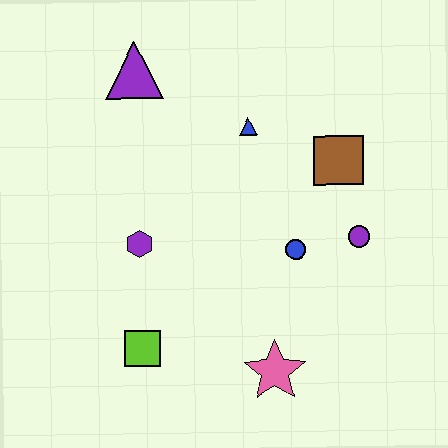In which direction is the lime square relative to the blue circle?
The lime square is to the left of the blue circle.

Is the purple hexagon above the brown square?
No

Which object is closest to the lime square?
The purple hexagon is closest to the lime square.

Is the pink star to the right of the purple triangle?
Yes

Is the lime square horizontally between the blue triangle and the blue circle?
No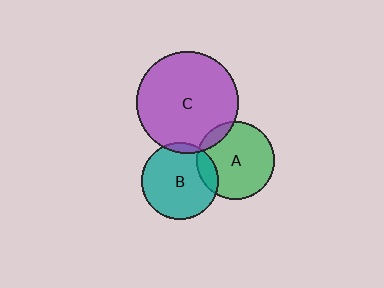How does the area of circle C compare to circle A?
Approximately 1.7 times.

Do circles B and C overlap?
Yes.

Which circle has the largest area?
Circle C (purple).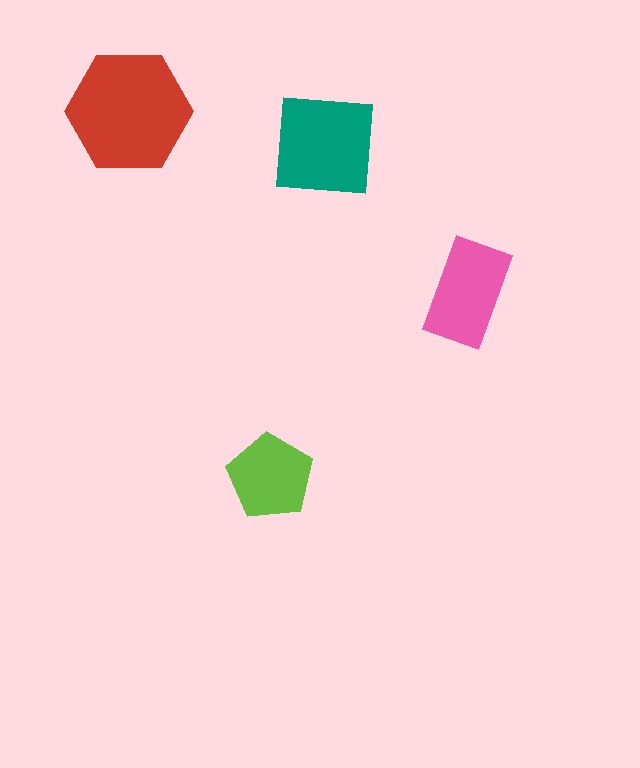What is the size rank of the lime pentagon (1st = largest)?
4th.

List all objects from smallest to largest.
The lime pentagon, the pink rectangle, the teal square, the red hexagon.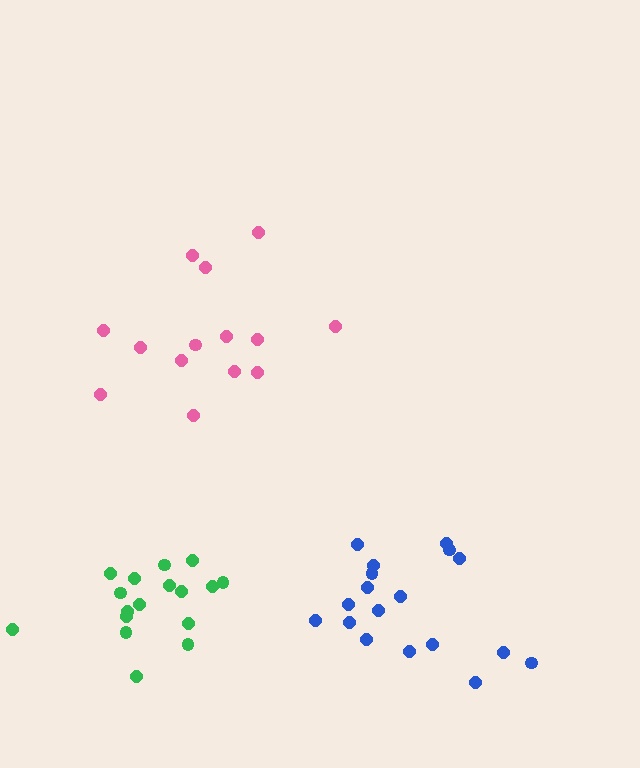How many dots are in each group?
Group 1: 14 dots, Group 2: 18 dots, Group 3: 17 dots (49 total).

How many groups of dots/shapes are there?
There are 3 groups.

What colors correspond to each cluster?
The clusters are colored: pink, blue, green.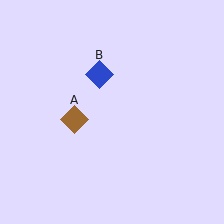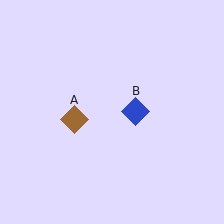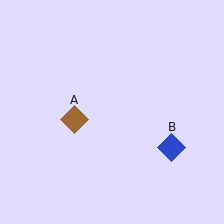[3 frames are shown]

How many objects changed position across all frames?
1 object changed position: blue diamond (object B).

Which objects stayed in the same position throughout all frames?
Brown diamond (object A) remained stationary.